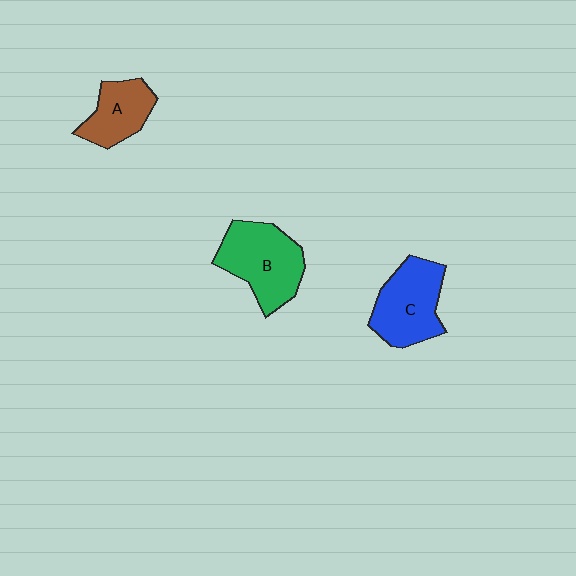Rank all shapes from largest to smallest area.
From largest to smallest: B (green), C (blue), A (brown).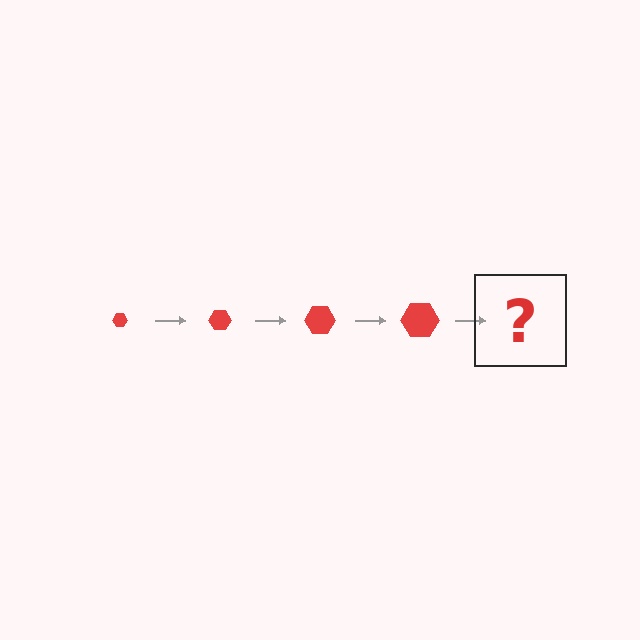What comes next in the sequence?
The next element should be a red hexagon, larger than the previous one.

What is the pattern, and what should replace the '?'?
The pattern is that the hexagon gets progressively larger each step. The '?' should be a red hexagon, larger than the previous one.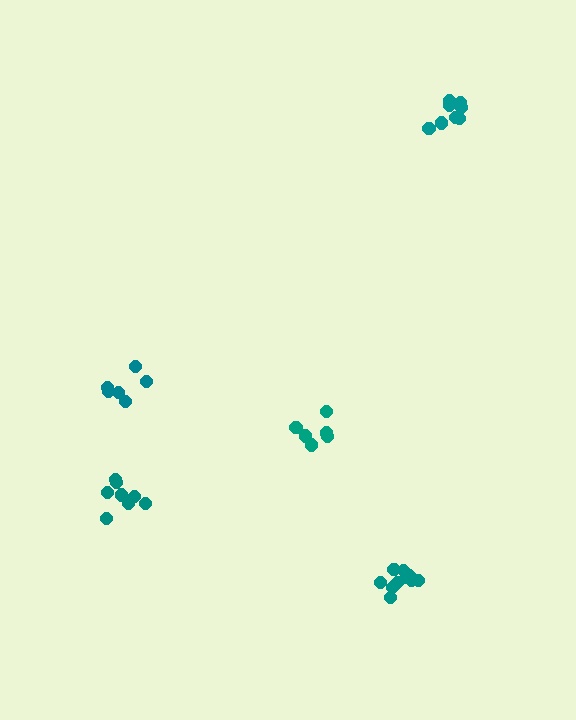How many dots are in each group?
Group 1: 10 dots, Group 2: 8 dots, Group 3: 6 dots, Group 4: 6 dots, Group 5: 8 dots (38 total).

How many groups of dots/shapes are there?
There are 5 groups.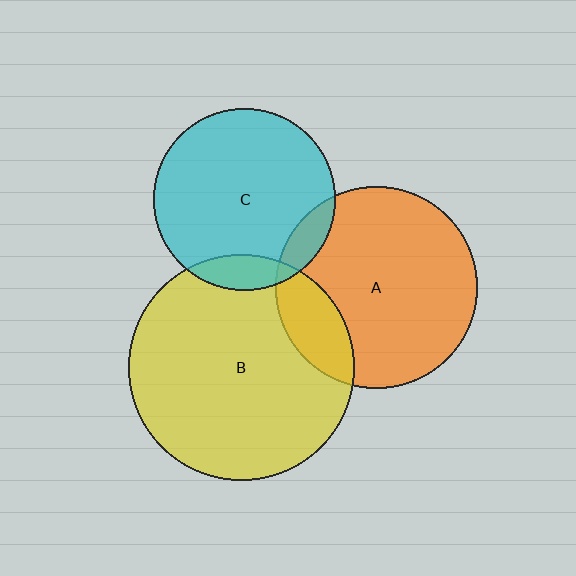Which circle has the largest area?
Circle B (yellow).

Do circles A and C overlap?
Yes.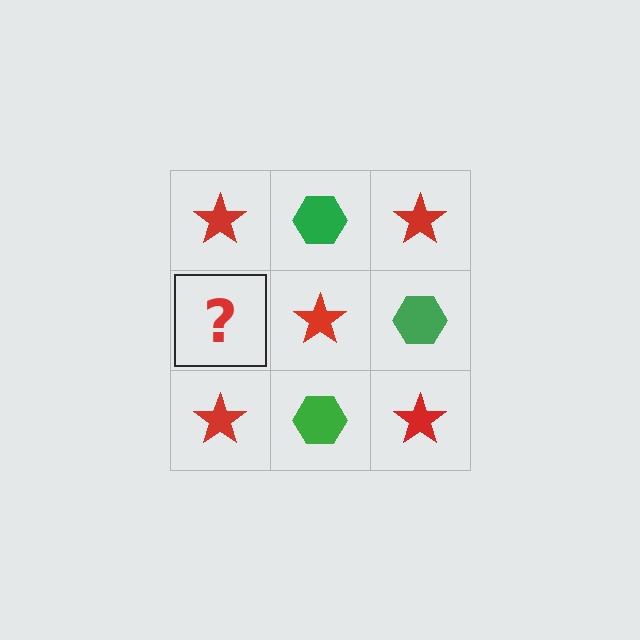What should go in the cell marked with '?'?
The missing cell should contain a green hexagon.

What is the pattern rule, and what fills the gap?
The rule is that it alternates red star and green hexagon in a checkerboard pattern. The gap should be filled with a green hexagon.